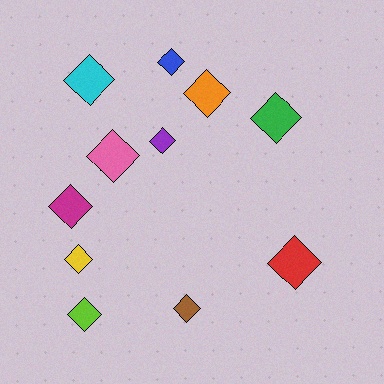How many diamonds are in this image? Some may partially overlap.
There are 11 diamonds.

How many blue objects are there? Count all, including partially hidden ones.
There is 1 blue object.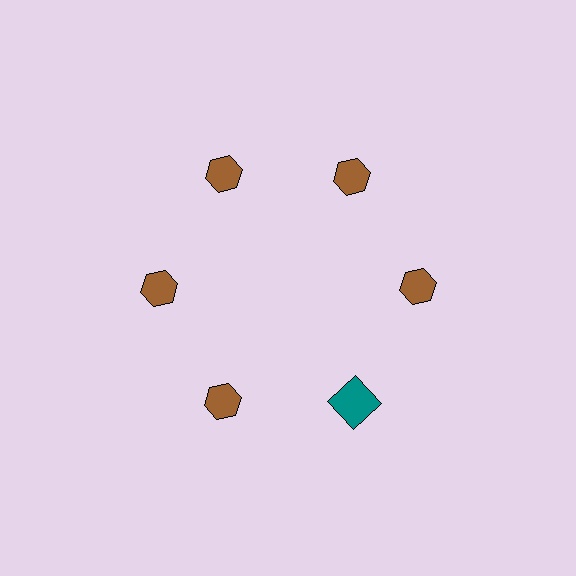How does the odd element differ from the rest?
It differs in both color (teal instead of brown) and shape (square instead of hexagon).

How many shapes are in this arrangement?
There are 6 shapes arranged in a ring pattern.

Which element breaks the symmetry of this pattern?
The teal square at roughly the 5 o'clock position breaks the symmetry. All other shapes are brown hexagons.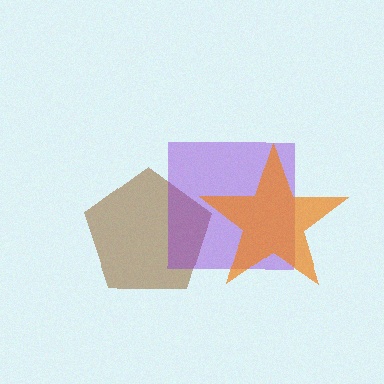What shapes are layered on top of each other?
The layered shapes are: a brown pentagon, a purple square, an orange star.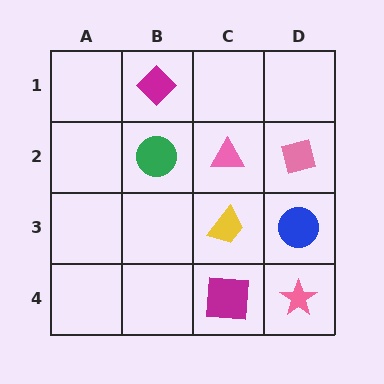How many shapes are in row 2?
3 shapes.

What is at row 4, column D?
A pink star.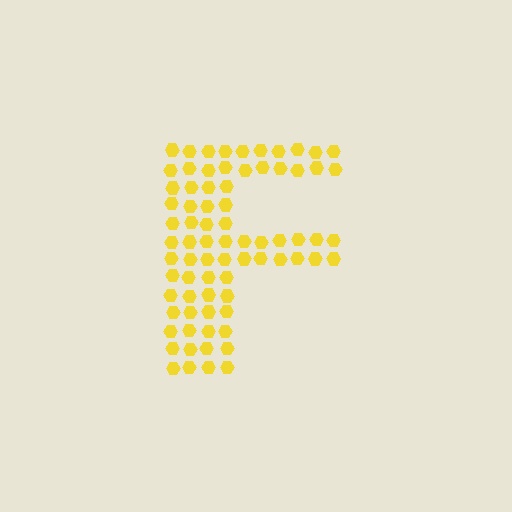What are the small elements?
The small elements are hexagons.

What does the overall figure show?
The overall figure shows the letter F.